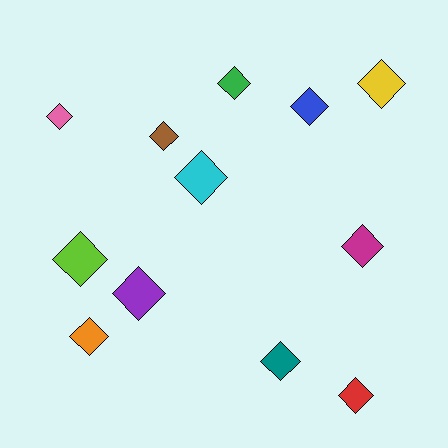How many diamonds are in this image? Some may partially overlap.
There are 12 diamonds.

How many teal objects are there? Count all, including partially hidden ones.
There is 1 teal object.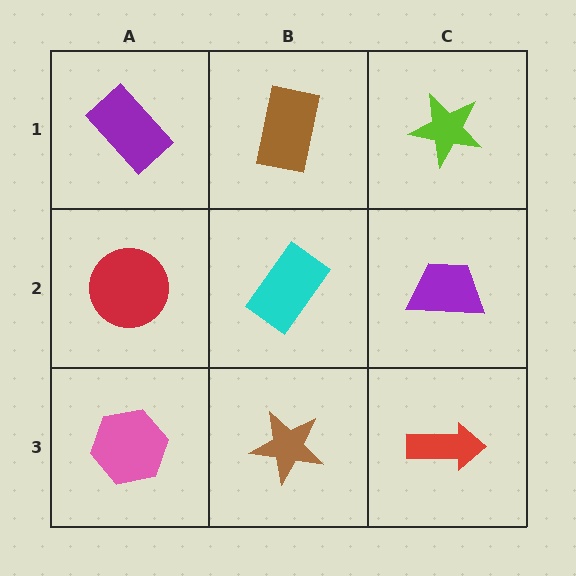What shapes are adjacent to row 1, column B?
A cyan rectangle (row 2, column B), a purple rectangle (row 1, column A), a lime star (row 1, column C).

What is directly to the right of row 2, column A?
A cyan rectangle.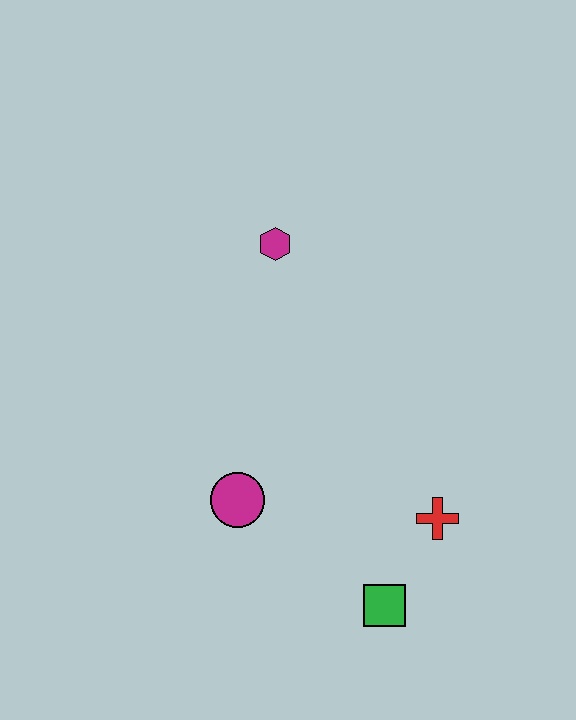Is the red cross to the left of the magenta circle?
No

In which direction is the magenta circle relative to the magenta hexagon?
The magenta circle is below the magenta hexagon.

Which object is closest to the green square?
The red cross is closest to the green square.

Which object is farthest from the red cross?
The magenta hexagon is farthest from the red cross.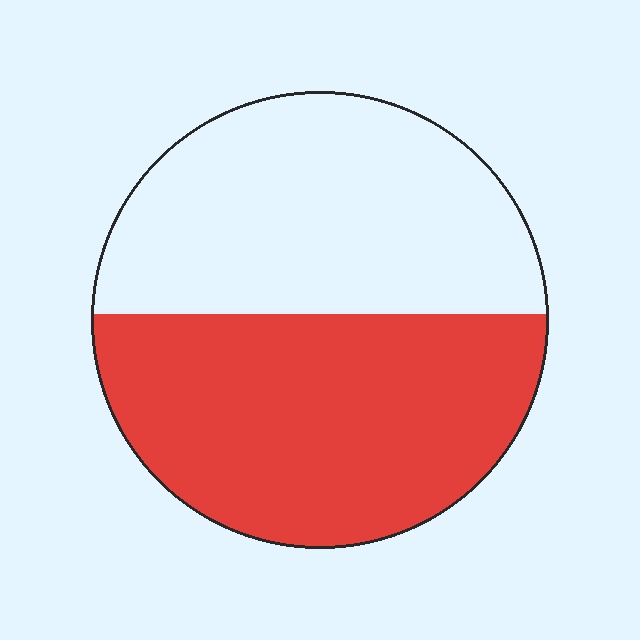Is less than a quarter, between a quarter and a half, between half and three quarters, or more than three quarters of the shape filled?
Between half and three quarters.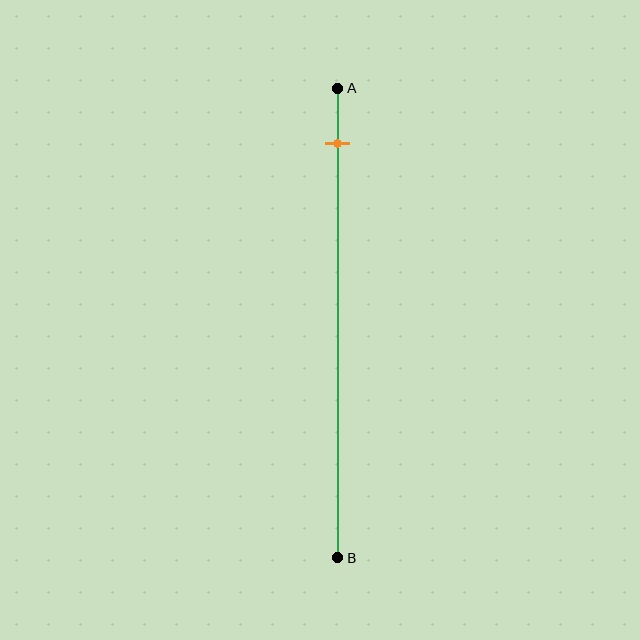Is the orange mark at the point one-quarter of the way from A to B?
No, the mark is at about 10% from A, not at the 25% one-quarter point.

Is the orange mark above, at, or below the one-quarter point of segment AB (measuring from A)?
The orange mark is above the one-quarter point of segment AB.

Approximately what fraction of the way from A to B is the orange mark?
The orange mark is approximately 10% of the way from A to B.